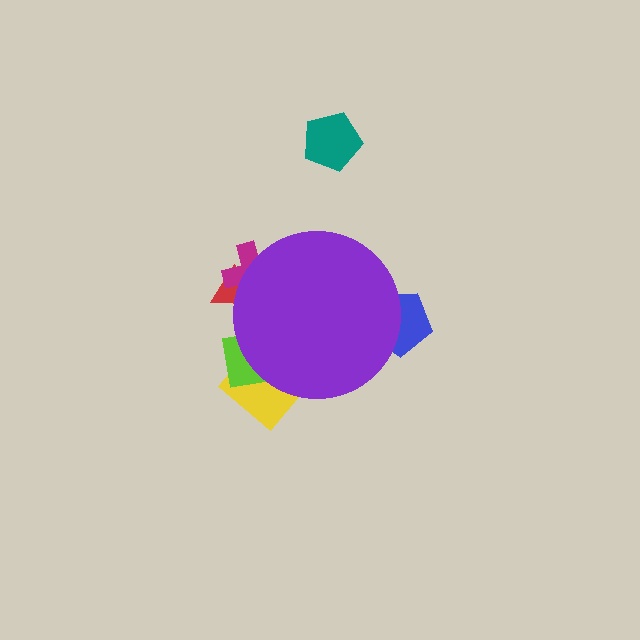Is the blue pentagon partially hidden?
Yes, the blue pentagon is partially hidden behind the purple circle.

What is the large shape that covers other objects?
A purple circle.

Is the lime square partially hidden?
Yes, the lime square is partially hidden behind the purple circle.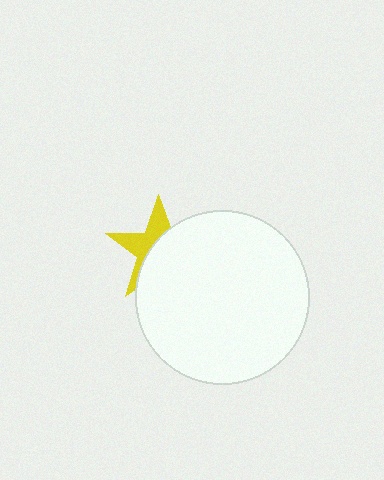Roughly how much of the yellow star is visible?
A small part of it is visible (roughly 41%).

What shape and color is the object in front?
The object in front is a white circle.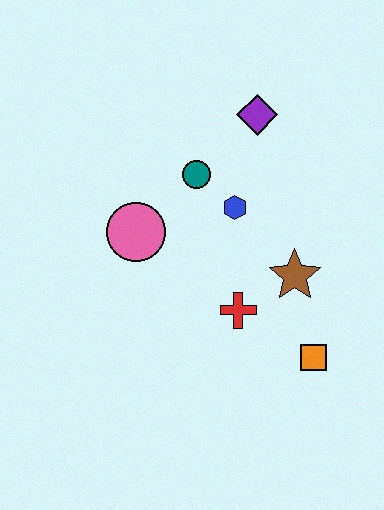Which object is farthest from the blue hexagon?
The orange square is farthest from the blue hexagon.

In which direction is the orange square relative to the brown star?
The orange square is below the brown star.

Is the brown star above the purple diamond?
No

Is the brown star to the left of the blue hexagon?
No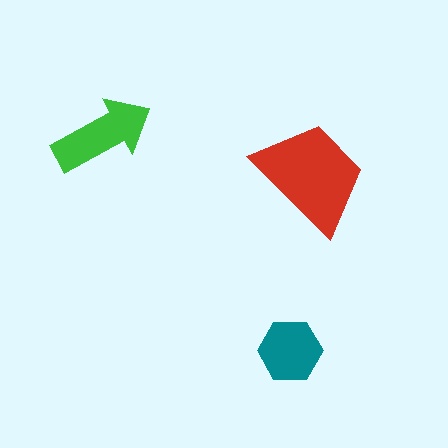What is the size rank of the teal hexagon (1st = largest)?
3rd.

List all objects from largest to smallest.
The red trapezoid, the green arrow, the teal hexagon.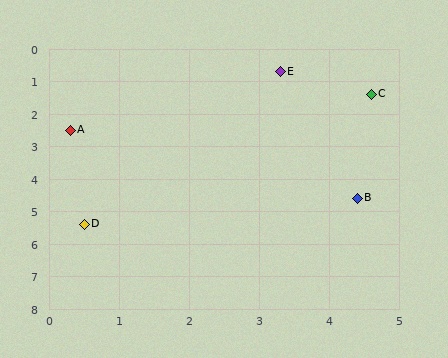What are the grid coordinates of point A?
Point A is at approximately (0.3, 2.5).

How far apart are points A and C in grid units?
Points A and C are about 4.4 grid units apart.